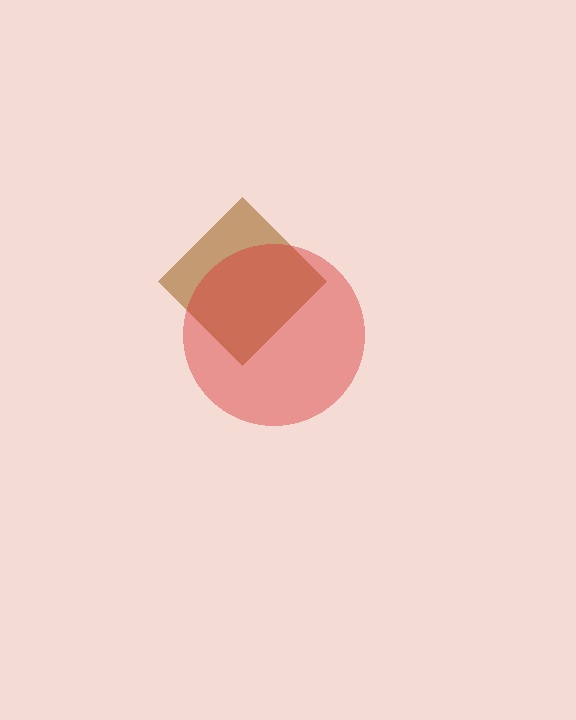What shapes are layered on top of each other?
The layered shapes are: a brown diamond, a red circle.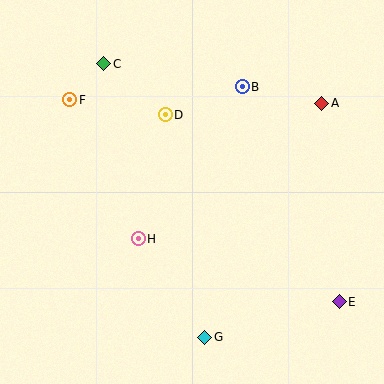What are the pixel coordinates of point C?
Point C is at (104, 64).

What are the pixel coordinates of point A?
Point A is at (322, 103).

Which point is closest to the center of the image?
Point H at (138, 239) is closest to the center.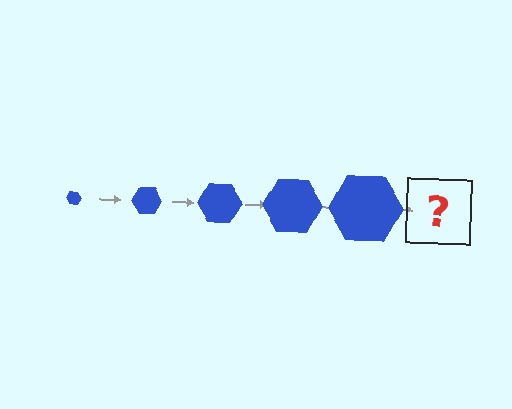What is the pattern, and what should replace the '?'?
The pattern is that the hexagon gets progressively larger each step. The '?' should be a blue hexagon, larger than the previous one.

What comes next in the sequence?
The next element should be a blue hexagon, larger than the previous one.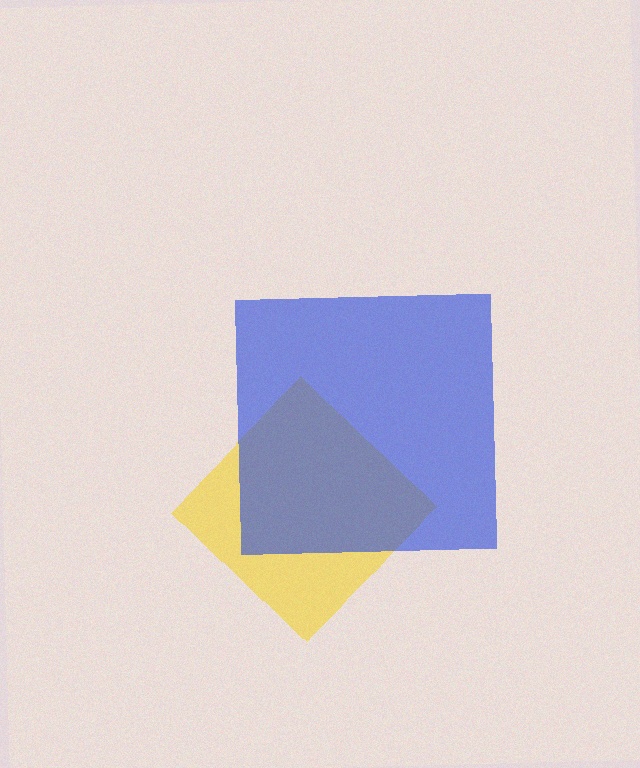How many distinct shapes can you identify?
There are 2 distinct shapes: a yellow diamond, a blue square.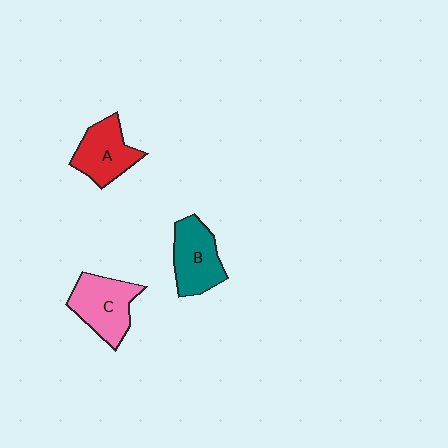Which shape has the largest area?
Shape C (pink).